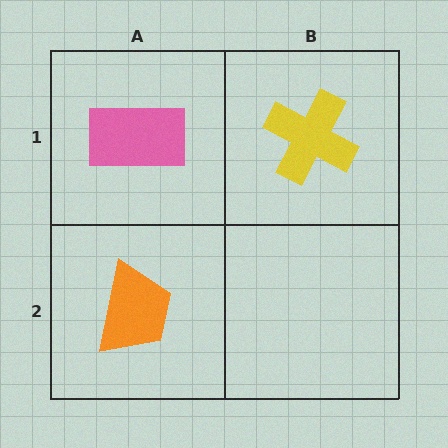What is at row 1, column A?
A pink rectangle.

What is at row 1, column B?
A yellow cross.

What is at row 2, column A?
An orange trapezoid.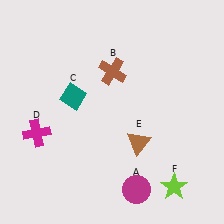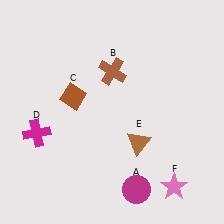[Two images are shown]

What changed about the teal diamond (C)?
In Image 1, C is teal. In Image 2, it changed to brown.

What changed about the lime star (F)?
In Image 1, F is lime. In Image 2, it changed to pink.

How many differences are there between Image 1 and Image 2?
There are 2 differences between the two images.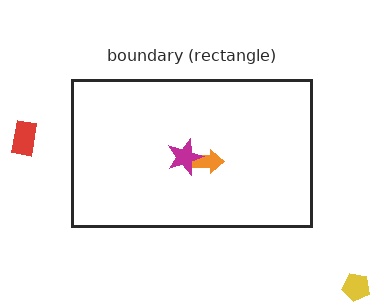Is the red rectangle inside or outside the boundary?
Outside.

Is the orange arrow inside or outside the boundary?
Inside.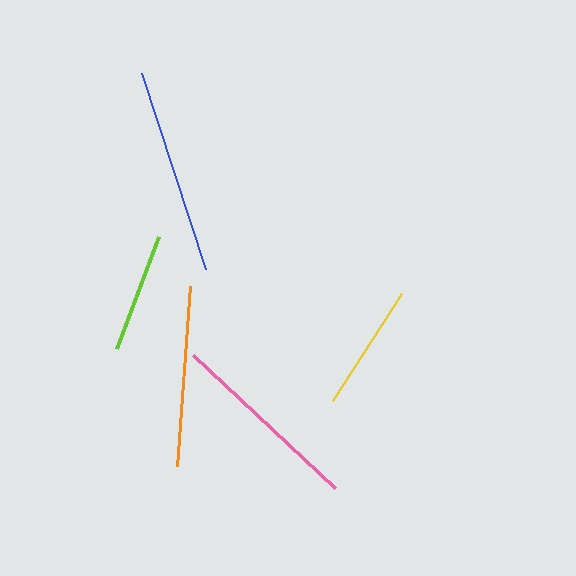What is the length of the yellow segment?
The yellow segment is approximately 127 pixels long.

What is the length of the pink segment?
The pink segment is approximately 194 pixels long.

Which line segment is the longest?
The blue line is the longest at approximately 205 pixels.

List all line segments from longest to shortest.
From longest to shortest: blue, pink, orange, yellow, lime.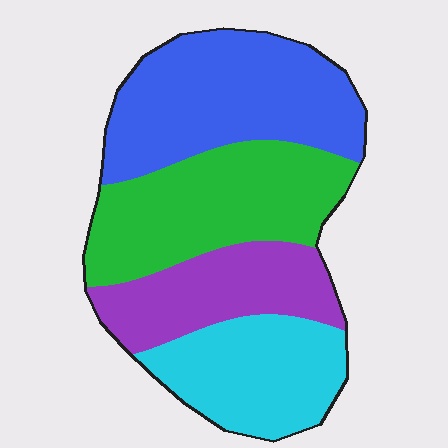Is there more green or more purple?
Green.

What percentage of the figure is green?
Green takes up about one quarter (1/4) of the figure.